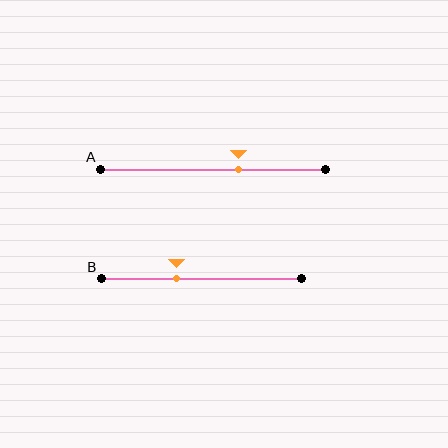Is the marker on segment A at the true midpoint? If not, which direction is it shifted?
No, the marker on segment A is shifted to the right by about 11% of the segment length.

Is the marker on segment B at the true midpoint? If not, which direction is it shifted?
No, the marker on segment B is shifted to the left by about 13% of the segment length.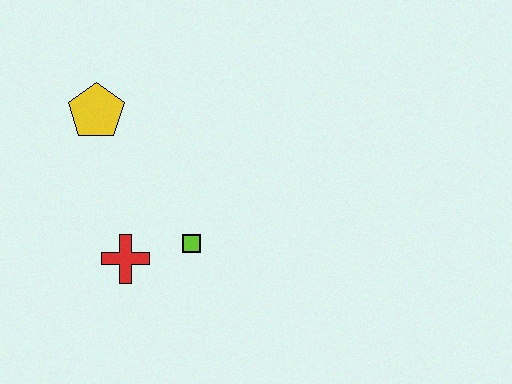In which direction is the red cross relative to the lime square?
The red cross is to the left of the lime square.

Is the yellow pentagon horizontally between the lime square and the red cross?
No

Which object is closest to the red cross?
The lime square is closest to the red cross.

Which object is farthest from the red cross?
The yellow pentagon is farthest from the red cross.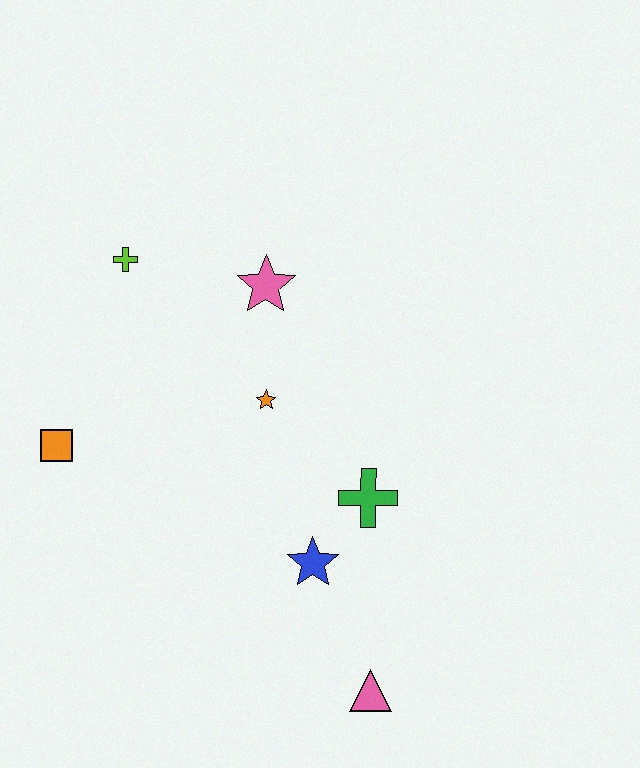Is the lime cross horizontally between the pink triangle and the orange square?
Yes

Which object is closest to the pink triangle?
The blue star is closest to the pink triangle.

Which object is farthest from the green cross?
The lime cross is farthest from the green cross.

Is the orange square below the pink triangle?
No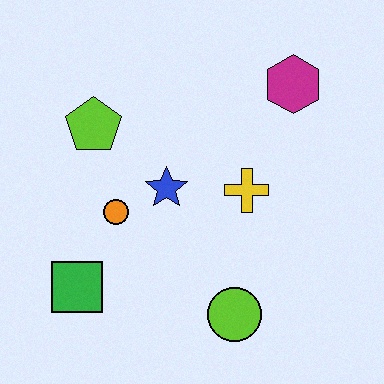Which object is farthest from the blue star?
The magenta hexagon is farthest from the blue star.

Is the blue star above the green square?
Yes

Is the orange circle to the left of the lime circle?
Yes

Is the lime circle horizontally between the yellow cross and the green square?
Yes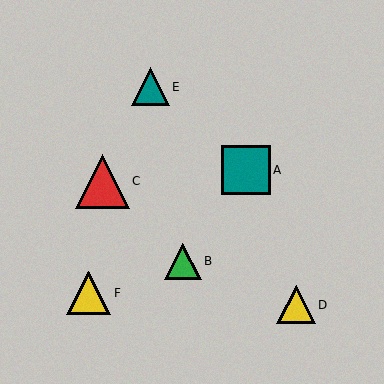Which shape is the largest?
The red triangle (labeled C) is the largest.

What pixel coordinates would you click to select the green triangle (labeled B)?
Click at (183, 261) to select the green triangle B.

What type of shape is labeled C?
Shape C is a red triangle.